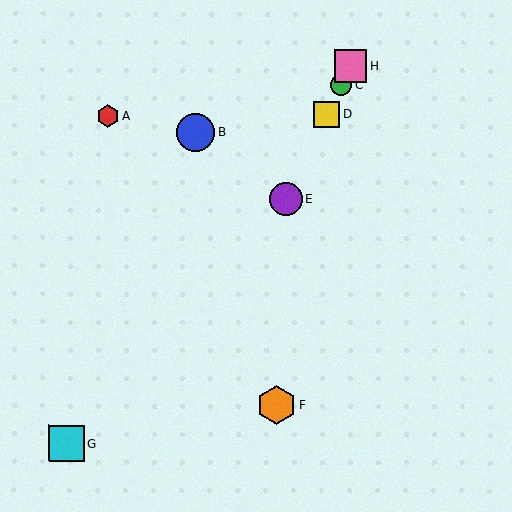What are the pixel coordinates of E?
Object E is at (286, 199).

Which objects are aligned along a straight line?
Objects C, D, E, H are aligned along a straight line.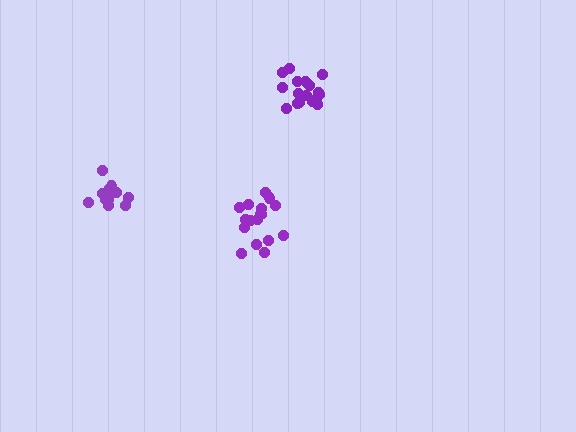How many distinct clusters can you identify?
There are 3 distinct clusters.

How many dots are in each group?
Group 1: 17 dots, Group 2: 16 dots, Group 3: 13 dots (46 total).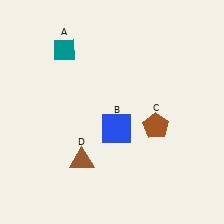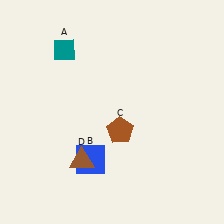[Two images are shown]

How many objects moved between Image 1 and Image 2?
2 objects moved between the two images.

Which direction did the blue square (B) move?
The blue square (B) moved down.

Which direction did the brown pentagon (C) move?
The brown pentagon (C) moved left.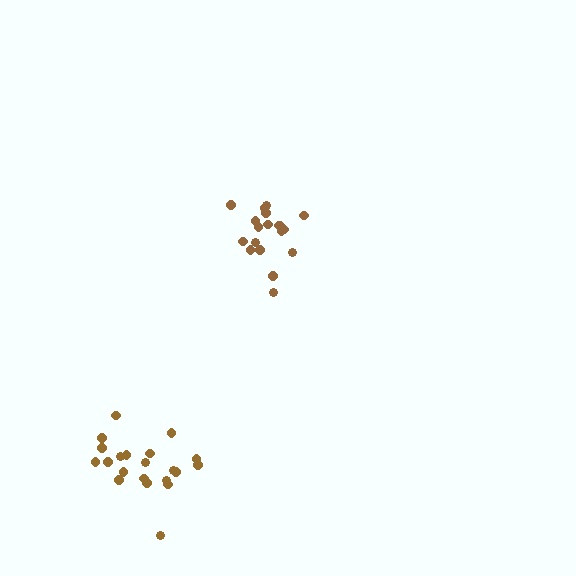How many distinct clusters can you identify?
There are 2 distinct clusters.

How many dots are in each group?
Group 1: 19 dots, Group 2: 21 dots (40 total).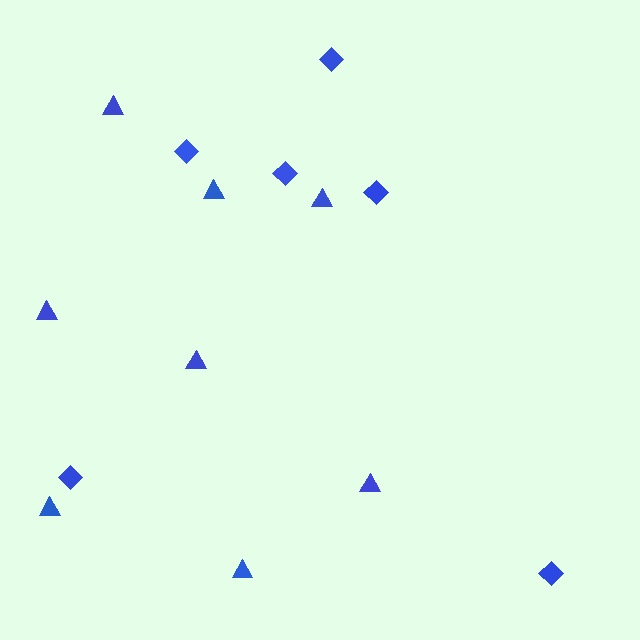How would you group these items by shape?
There are 2 groups: one group of triangles (8) and one group of diamonds (6).